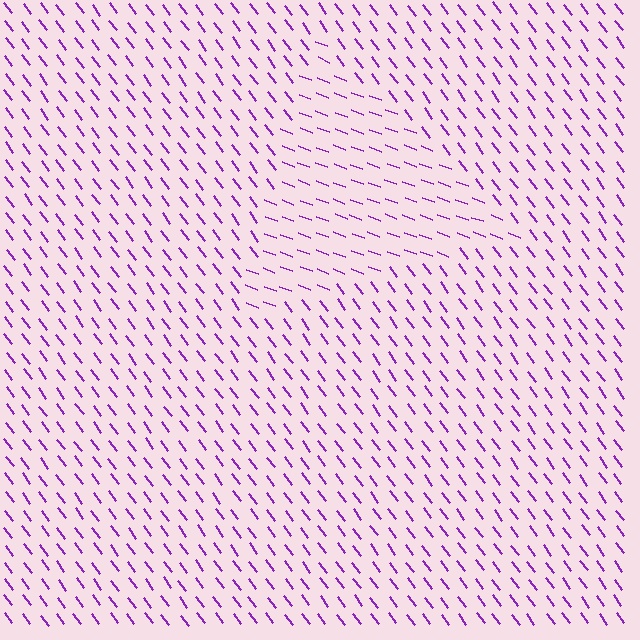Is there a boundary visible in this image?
Yes, there is a texture boundary formed by a change in line orientation.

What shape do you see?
I see a triangle.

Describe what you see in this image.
The image is filled with small purple line segments. A triangle region in the image has lines oriented differently from the surrounding lines, creating a visible texture boundary.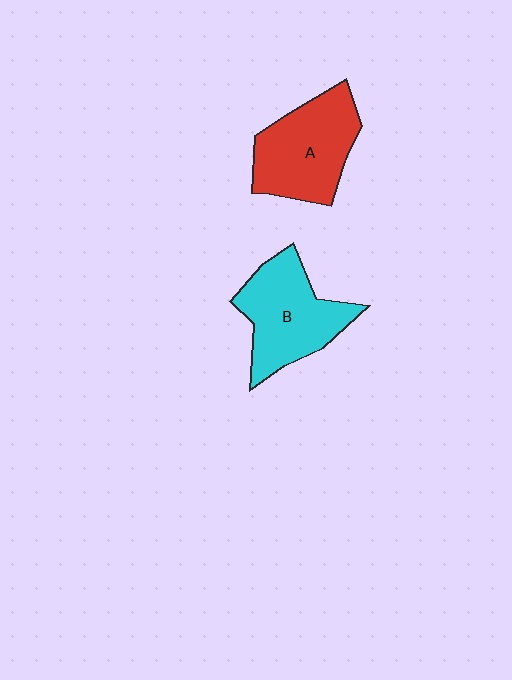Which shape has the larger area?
Shape A (red).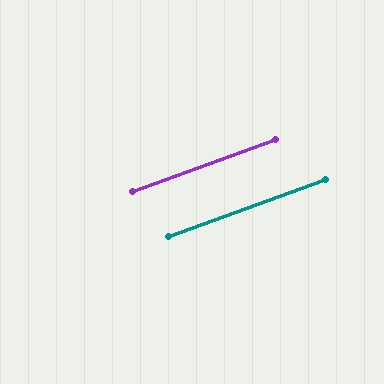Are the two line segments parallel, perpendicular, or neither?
Parallel — their directions differ by only 0.1°.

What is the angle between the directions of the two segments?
Approximately 0 degrees.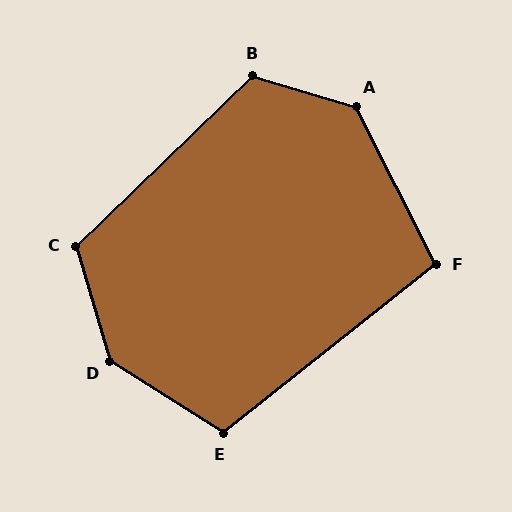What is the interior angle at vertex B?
Approximately 119 degrees (obtuse).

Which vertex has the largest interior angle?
D, at approximately 139 degrees.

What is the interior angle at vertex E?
Approximately 109 degrees (obtuse).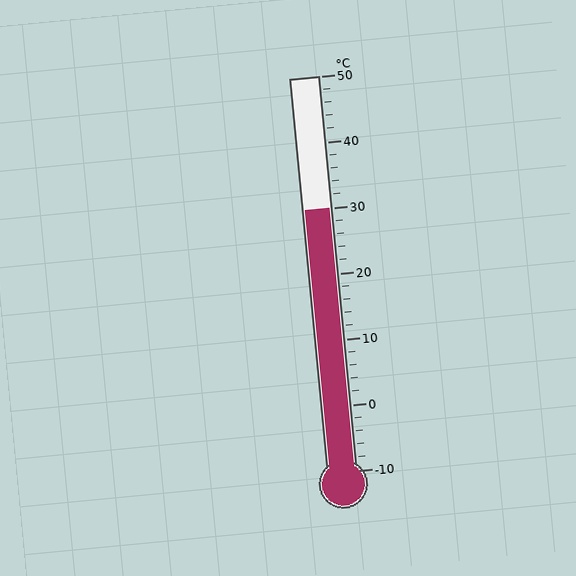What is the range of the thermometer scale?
The thermometer scale ranges from -10°C to 50°C.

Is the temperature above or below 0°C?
The temperature is above 0°C.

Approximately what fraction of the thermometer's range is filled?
The thermometer is filled to approximately 65% of its range.